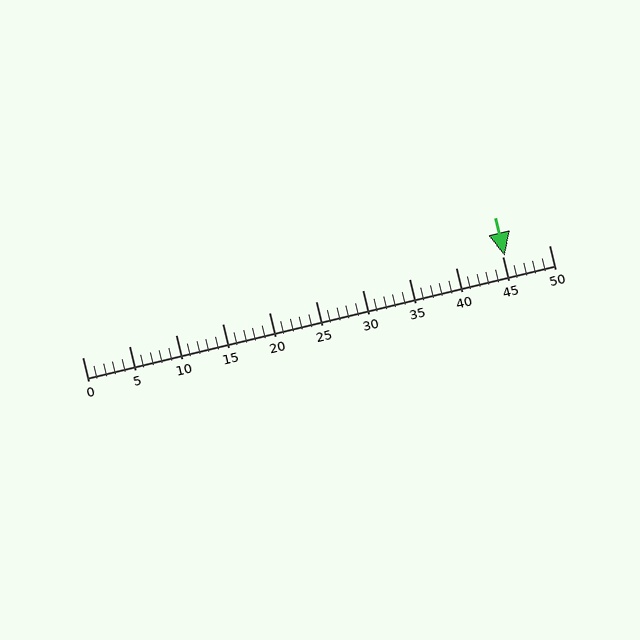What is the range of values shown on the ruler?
The ruler shows values from 0 to 50.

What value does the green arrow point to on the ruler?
The green arrow points to approximately 45.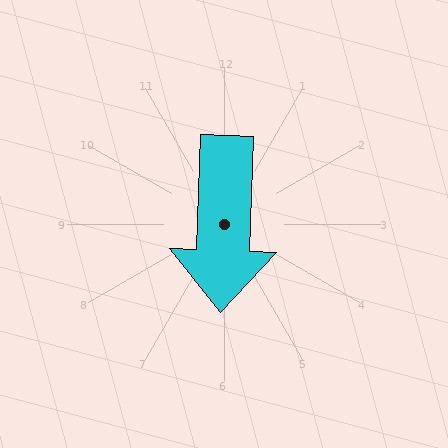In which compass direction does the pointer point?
South.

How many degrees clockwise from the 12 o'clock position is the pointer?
Approximately 182 degrees.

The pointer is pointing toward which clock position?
Roughly 6 o'clock.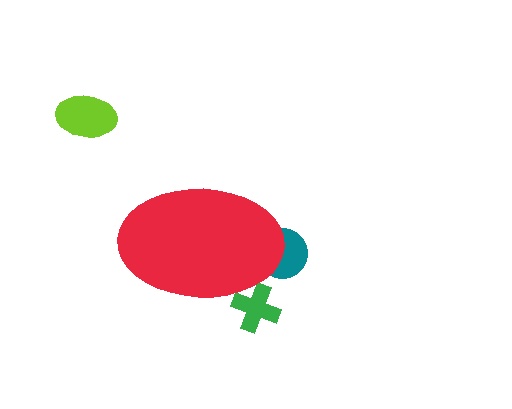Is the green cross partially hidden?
Yes, the green cross is partially hidden behind the red ellipse.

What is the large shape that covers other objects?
A red ellipse.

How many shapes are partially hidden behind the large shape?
2 shapes are partially hidden.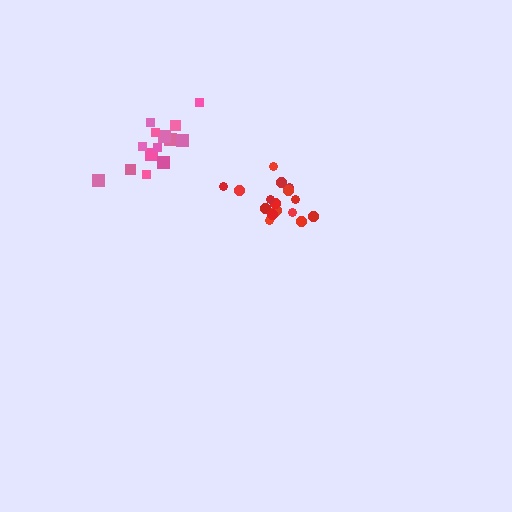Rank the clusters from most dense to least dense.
red, pink.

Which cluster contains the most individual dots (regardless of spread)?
Red (16).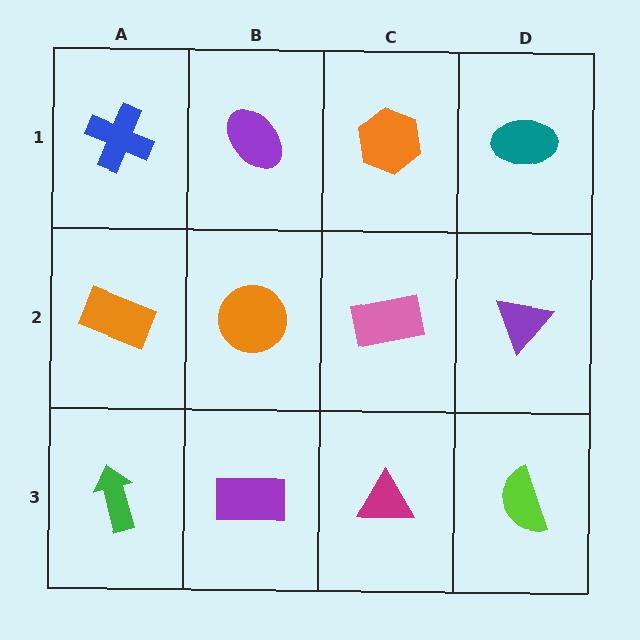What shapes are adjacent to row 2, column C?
An orange hexagon (row 1, column C), a magenta triangle (row 3, column C), an orange circle (row 2, column B), a purple triangle (row 2, column D).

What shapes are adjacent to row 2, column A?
A blue cross (row 1, column A), a green arrow (row 3, column A), an orange circle (row 2, column B).